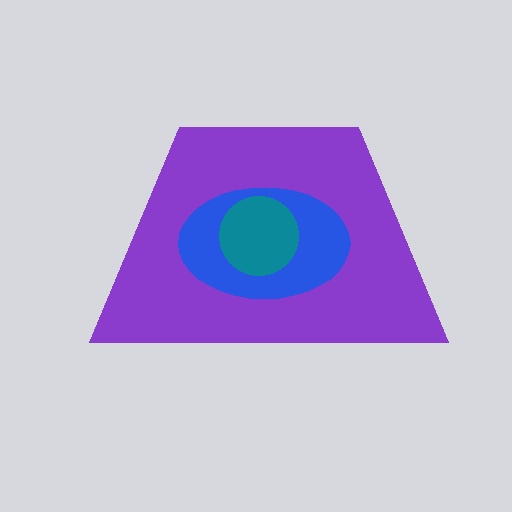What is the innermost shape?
The teal circle.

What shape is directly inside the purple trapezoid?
The blue ellipse.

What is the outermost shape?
The purple trapezoid.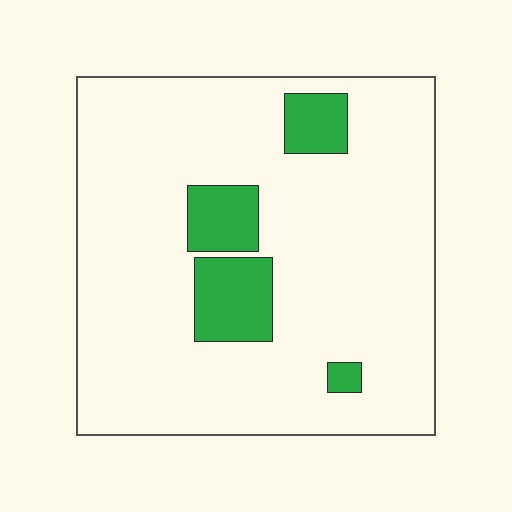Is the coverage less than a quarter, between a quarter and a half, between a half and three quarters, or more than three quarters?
Less than a quarter.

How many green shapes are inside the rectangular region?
4.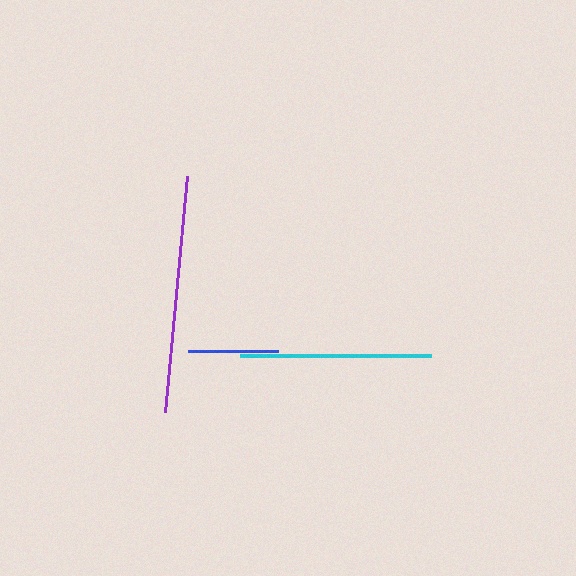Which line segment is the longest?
The purple line is the longest at approximately 238 pixels.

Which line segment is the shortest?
The blue line is the shortest at approximately 90 pixels.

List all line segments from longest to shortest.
From longest to shortest: purple, cyan, blue.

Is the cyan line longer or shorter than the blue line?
The cyan line is longer than the blue line.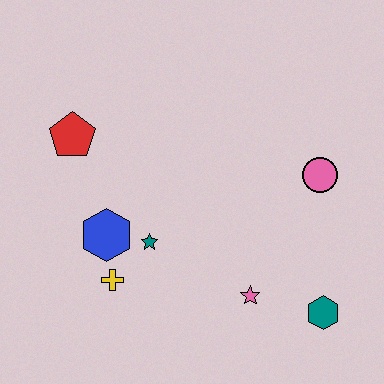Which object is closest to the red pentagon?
The blue hexagon is closest to the red pentagon.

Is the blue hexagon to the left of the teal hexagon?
Yes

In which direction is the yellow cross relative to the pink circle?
The yellow cross is to the left of the pink circle.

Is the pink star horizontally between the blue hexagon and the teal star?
No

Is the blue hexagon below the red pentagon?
Yes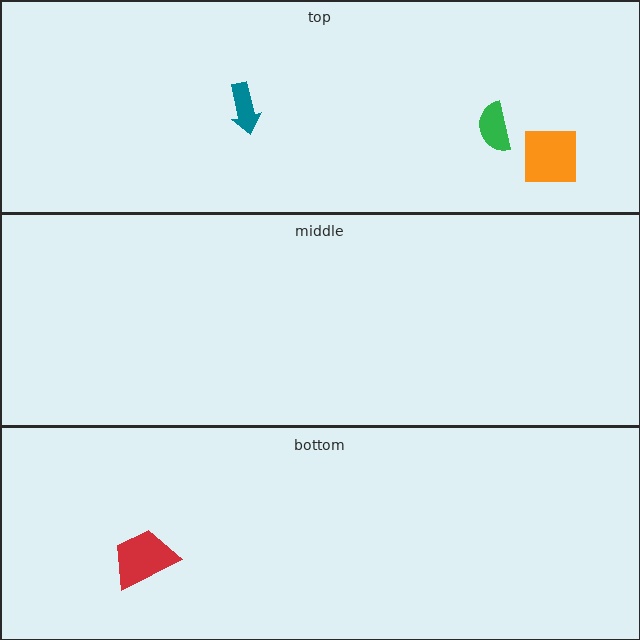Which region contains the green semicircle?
The top region.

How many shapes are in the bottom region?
1.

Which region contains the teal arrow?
The top region.